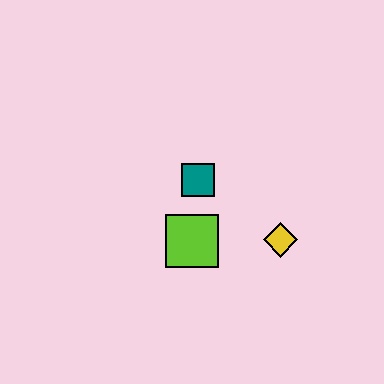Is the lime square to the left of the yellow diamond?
Yes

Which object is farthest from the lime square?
The yellow diamond is farthest from the lime square.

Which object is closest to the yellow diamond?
The lime square is closest to the yellow diamond.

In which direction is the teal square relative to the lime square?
The teal square is above the lime square.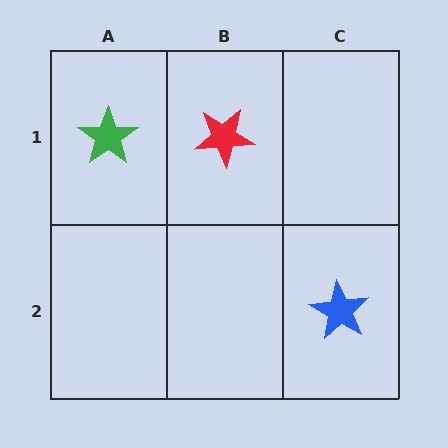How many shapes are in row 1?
2 shapes.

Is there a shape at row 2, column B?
No, that cell is empty.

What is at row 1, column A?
A green star.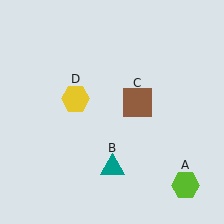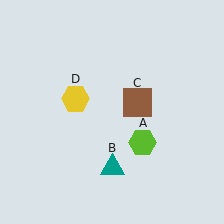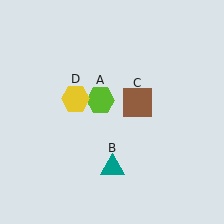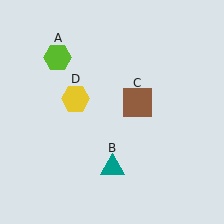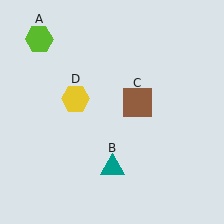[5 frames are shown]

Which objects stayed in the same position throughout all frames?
Teal triangle (object B) and brown square (object C) and yellow hexagon (object D) remained stationary.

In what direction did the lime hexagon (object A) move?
The lime hexagon (object A) moved up and to the left.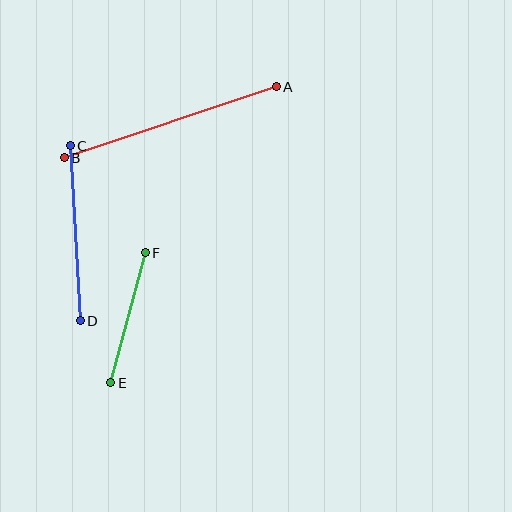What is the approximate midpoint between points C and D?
The midpoint is at approximately (75, 233) pixels.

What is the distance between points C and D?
The distance is approximately 175 pixels.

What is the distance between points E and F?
The distance is approximately 134 pixels.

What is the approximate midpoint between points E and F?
The midpoint is at approximately (128, 318) pixels.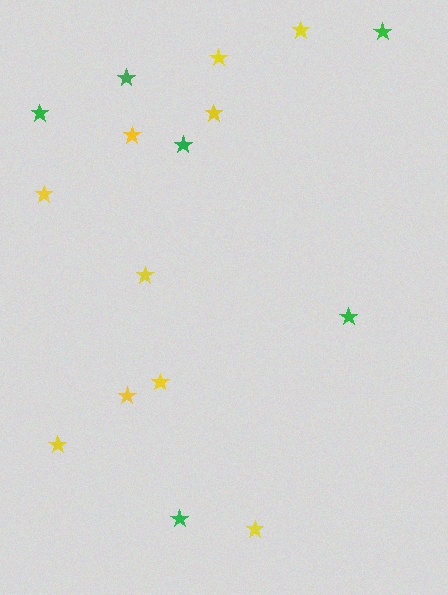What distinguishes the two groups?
There are 2 groups: one group of green stars (6) and one group of yellow stars (10).